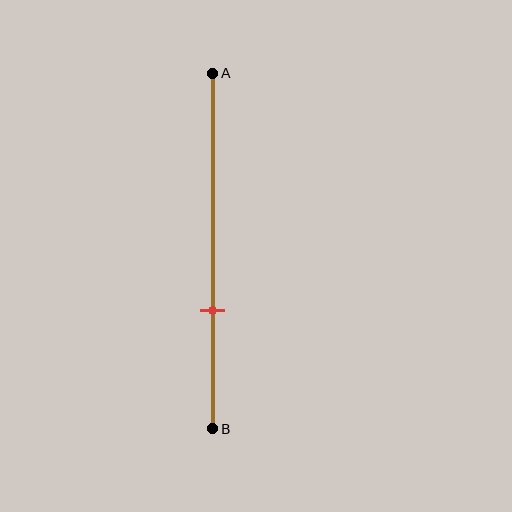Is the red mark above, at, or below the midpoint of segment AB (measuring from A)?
The red mark is below the midpoint of segment AB.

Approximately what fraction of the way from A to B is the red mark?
The red mark is approximately 65% of the way from A to B.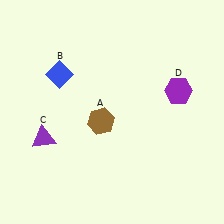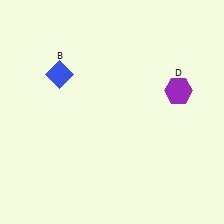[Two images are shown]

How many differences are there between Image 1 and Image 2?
There are 2 differences between the two images.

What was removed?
The purple triangle (C), the brown hexagon (A) were removed in Image 2.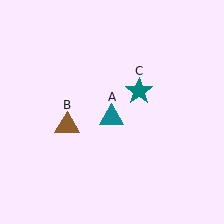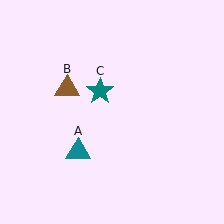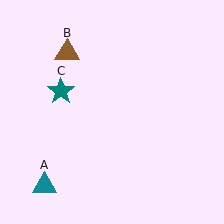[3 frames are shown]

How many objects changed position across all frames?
3 objects changed position: teal triangle (object A), brown triangle (object B), teal star (object C).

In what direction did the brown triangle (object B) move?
The brown triangle (object B) moved up.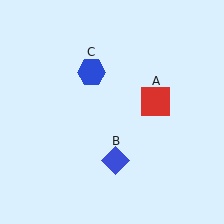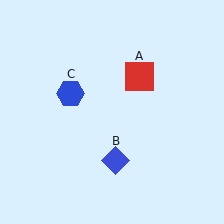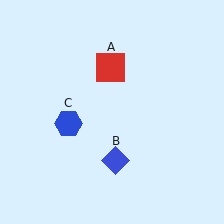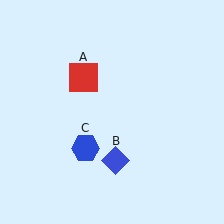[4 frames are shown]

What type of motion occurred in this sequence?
The red square (object A), blue hexagon (object C) rotated counterclockwise around the center of the scene.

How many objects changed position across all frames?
2 objects changed position: red square (object A), blue hexagon (object C).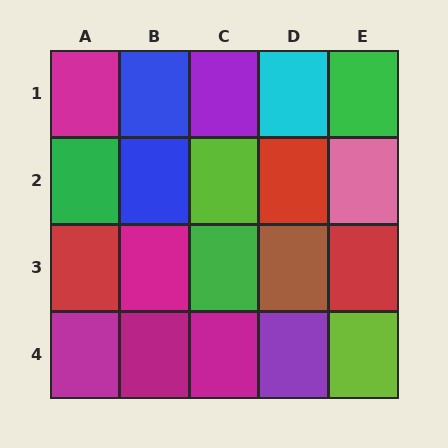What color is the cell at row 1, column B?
Blue.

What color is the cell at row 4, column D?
Purple.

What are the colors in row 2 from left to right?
Green, blue, lime, red, pink.